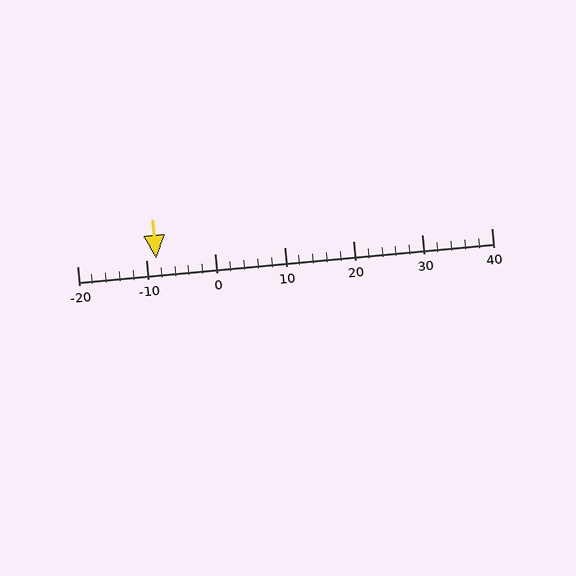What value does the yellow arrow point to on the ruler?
The yellow arrow points to approximately -8.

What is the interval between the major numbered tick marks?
The major tick marks are spaced 10 units apart.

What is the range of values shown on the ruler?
The ruler shows values from -20 to 40.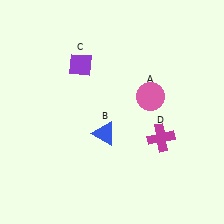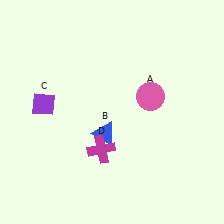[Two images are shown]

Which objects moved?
The objects that moved are: the purple diamond (C), the magenta cross (D).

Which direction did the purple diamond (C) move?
The purple diamond (C) moved down.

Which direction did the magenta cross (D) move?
The magenta cross (D) moved left.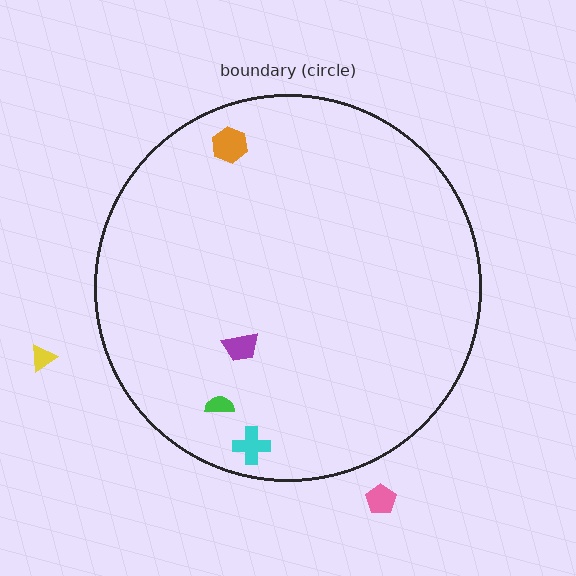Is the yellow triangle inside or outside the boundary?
Outside.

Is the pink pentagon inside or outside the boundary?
Outside.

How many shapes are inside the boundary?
4 inside, 2 outside.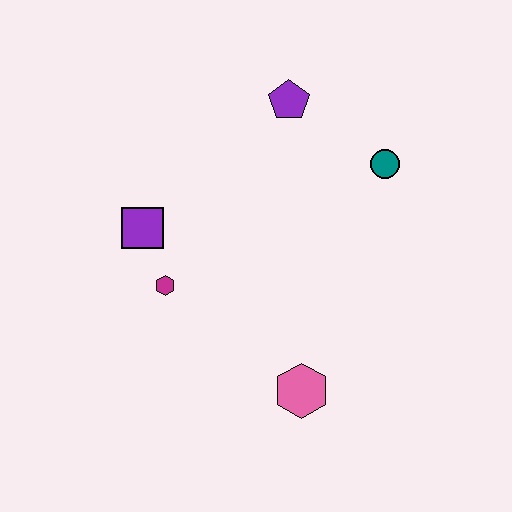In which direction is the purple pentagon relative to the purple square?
The purple pentagon is to the right of the purple square.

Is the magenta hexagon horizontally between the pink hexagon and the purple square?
Yes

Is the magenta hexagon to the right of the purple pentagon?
No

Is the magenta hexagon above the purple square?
No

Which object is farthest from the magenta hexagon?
The teal circle is farthest from the magenta hexagon.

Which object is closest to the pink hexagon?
The magenta hexagon is closest to the pink hexagon.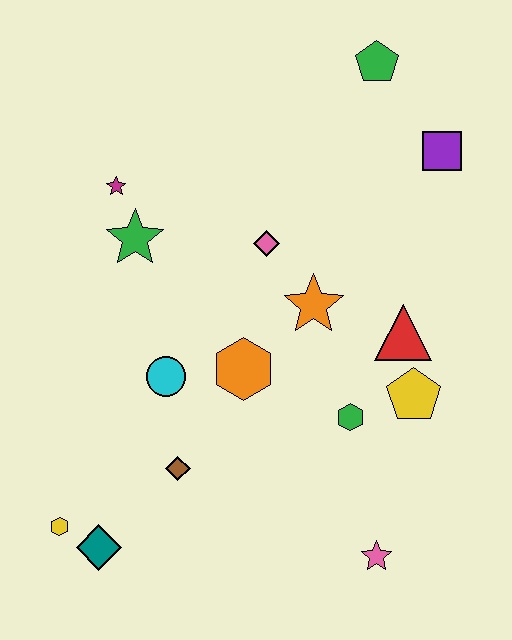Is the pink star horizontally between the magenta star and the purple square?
Yes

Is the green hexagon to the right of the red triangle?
No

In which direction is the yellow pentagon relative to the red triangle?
The yellow pentagon is below the red triangle.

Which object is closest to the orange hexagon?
The cyan circle is closest to the orange hexagon.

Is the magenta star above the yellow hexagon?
Yes